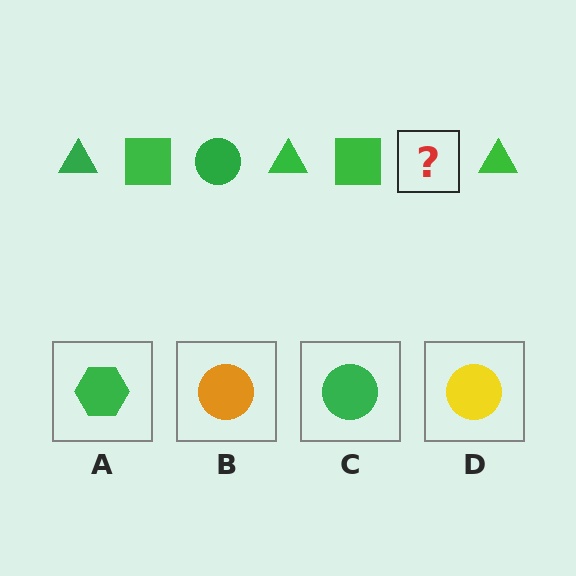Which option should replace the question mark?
Option C.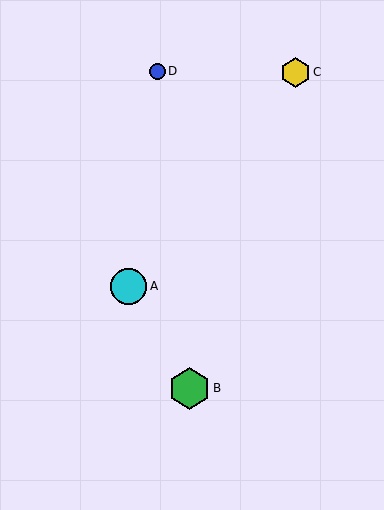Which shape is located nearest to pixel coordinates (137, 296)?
The cyan circle (labeled A) at (129, 286) is nearest to that location.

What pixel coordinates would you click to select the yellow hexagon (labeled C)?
Click at (296, 72) to select the yellow hexagon C.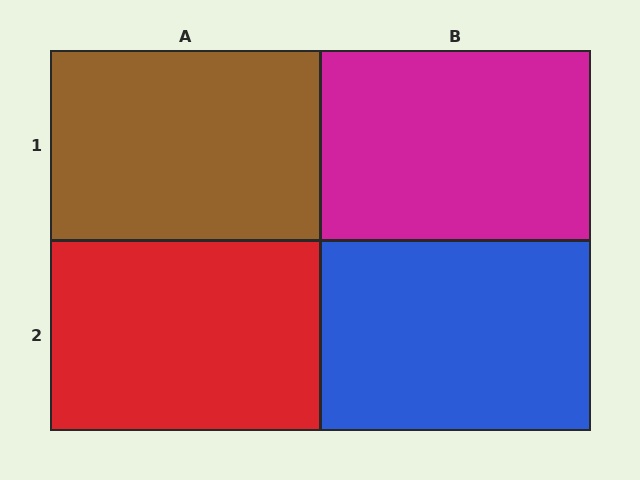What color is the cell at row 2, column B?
Blue.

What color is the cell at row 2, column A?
Red.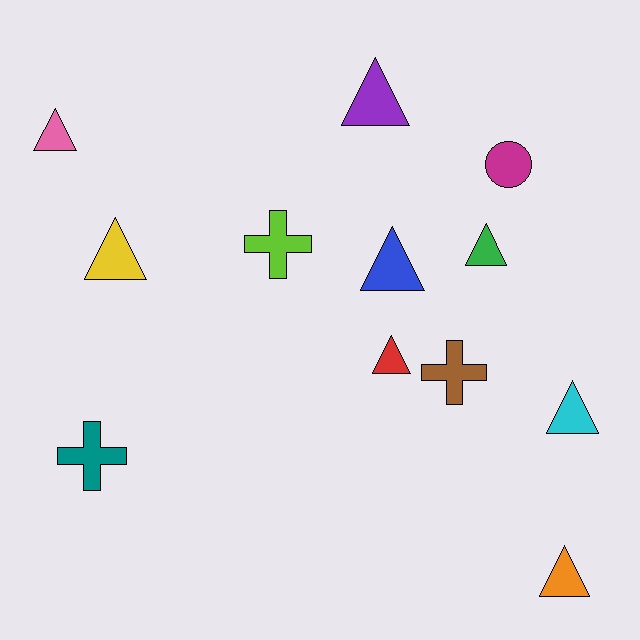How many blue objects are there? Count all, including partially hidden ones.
There is 1 blue object.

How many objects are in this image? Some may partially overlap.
There are 12 objects.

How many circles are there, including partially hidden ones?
There is 1 circle.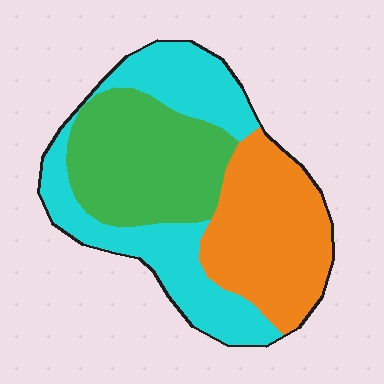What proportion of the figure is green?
Green takes up about one third (1/3) of the figure.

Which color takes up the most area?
Cyan, at roughly 35%.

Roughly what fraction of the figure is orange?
Orange covers 32% of the figure.